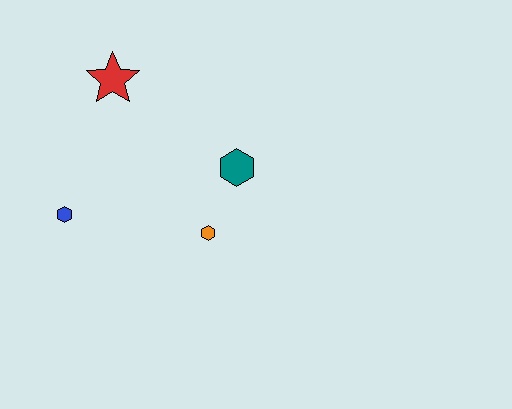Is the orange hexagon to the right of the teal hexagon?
No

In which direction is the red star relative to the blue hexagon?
The red star is above the blue hexagon.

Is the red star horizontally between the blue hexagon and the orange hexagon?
Yes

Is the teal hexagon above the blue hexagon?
Yes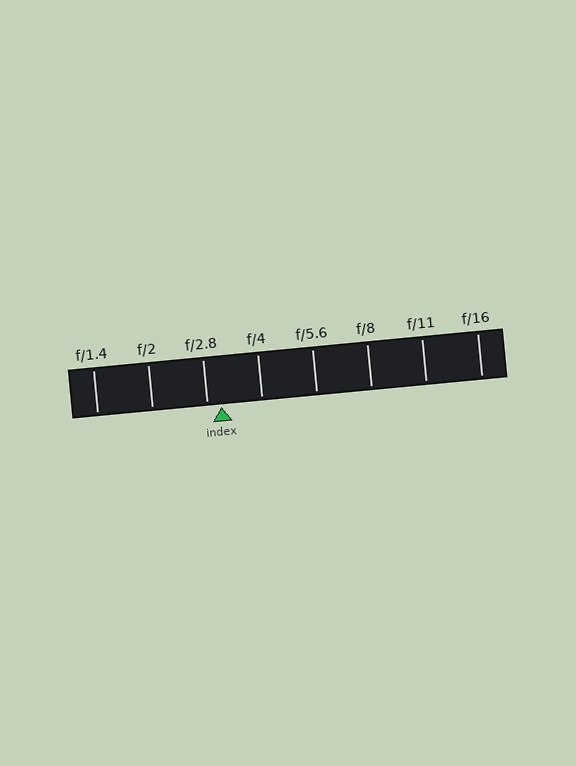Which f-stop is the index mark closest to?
The index mark is closest to f/2.8.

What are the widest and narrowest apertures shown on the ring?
The widest aperture shown is f/1.4 and the narrowest is f/16.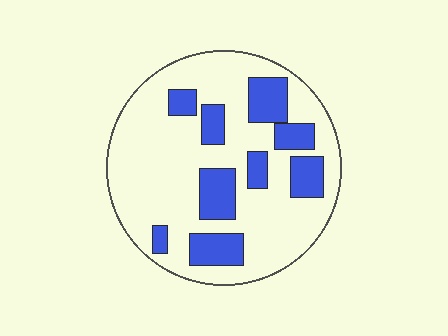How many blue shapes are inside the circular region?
9.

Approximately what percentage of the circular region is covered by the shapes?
Approximately 25%.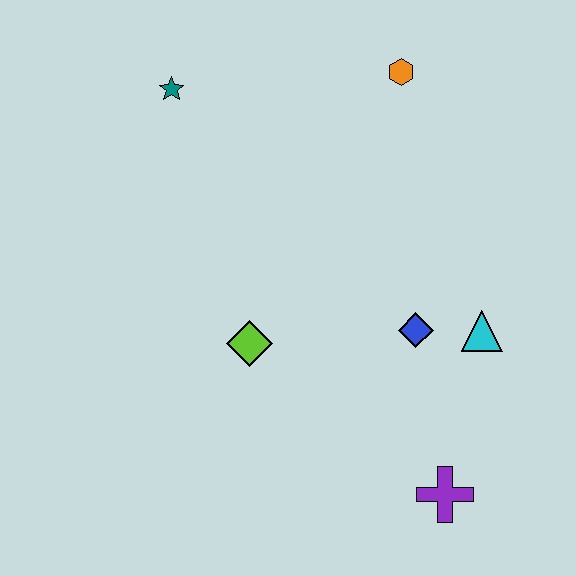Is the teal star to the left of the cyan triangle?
Yes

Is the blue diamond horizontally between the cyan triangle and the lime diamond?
Yes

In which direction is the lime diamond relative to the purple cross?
The lime diamond is to the left of the purple cross.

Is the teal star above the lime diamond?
Yes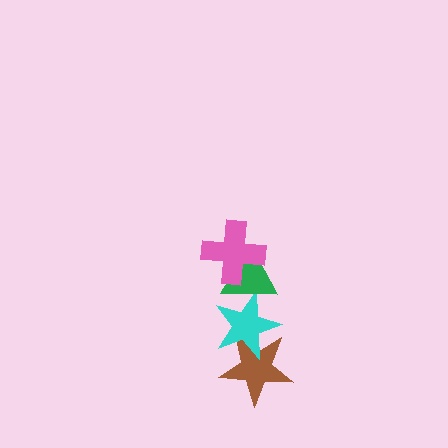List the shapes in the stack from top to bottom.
From top to bottom: the pink cross, the green triangle, the cyan star, the brown star.